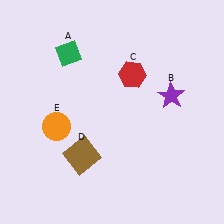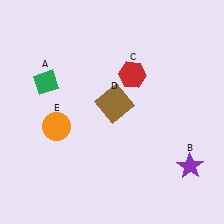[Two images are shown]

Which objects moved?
The objects that moved are: the green diamond (A), the purple star (B), the brown square (D).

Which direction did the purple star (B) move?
The purple star (B) moved down.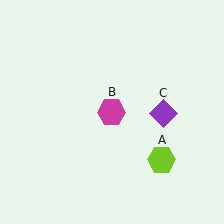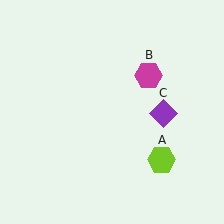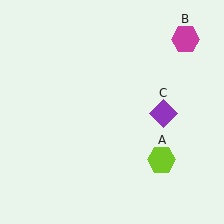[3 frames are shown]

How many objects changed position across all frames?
1 object changed position: magenta hexagon (object B).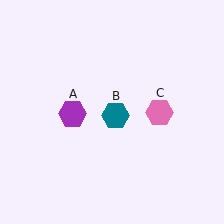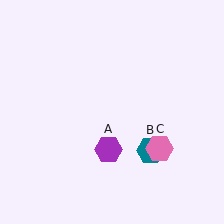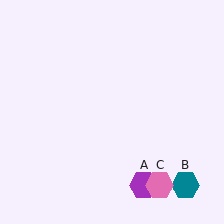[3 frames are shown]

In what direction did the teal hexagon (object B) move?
The teal hexagon (object B) moved down and to the right.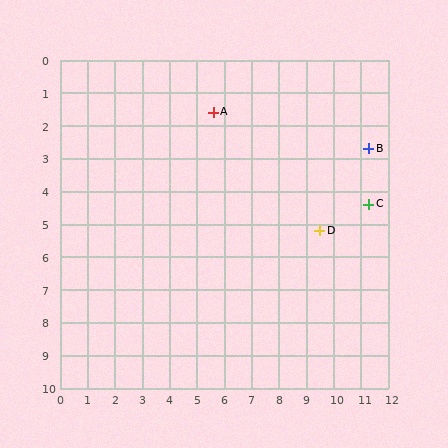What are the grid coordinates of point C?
Point C is at approximately (11.3, 4.4).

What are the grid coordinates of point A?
Point A is at approximately (5.6, 1.6).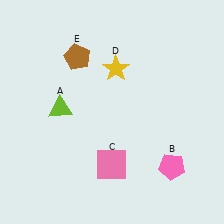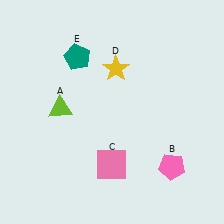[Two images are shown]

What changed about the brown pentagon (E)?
In Image 1, E is brown. In Image 2, it changed to teal.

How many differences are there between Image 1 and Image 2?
There is 1 difference between the two images.